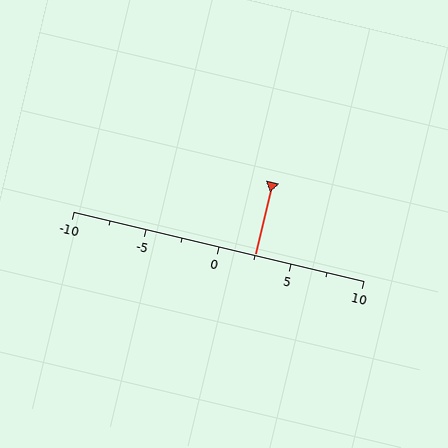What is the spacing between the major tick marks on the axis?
The major ticks are spaced 5 apart.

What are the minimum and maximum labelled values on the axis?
The axis runs from -10 to 10.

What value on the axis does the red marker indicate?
The marker indicates approximately 2.5.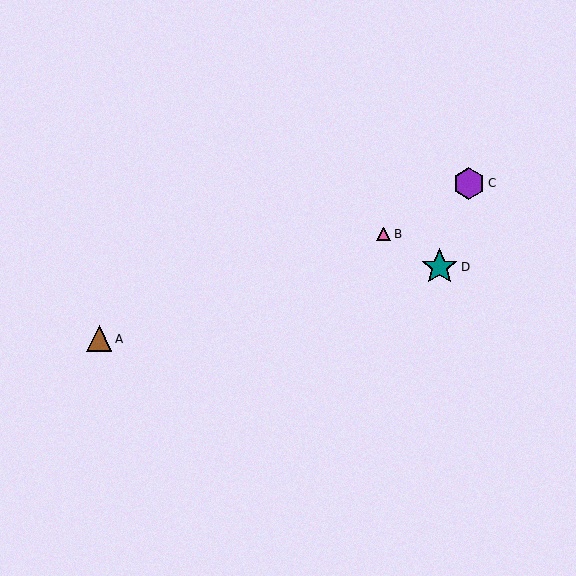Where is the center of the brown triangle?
The center of the brown triangle is at (99, 339).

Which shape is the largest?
The teal star (labeled D) is the largest.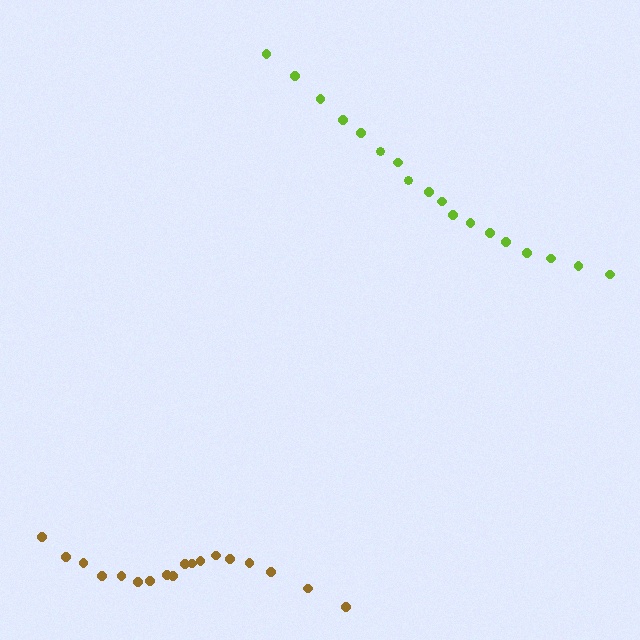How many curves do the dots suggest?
There are 2 distinct paths.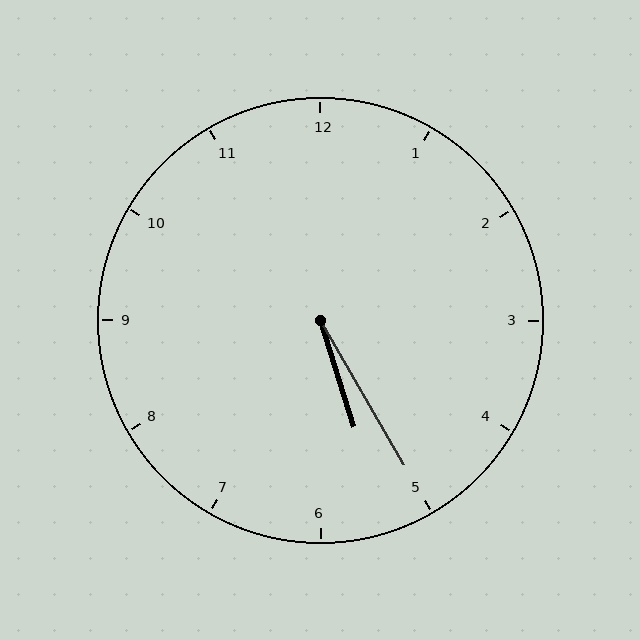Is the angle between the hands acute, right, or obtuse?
It is acute.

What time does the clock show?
5:25.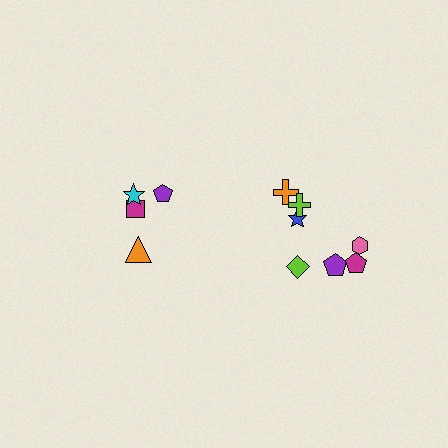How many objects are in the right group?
There are 7 objects.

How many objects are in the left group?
There are 4 objects.